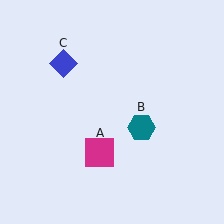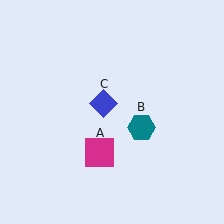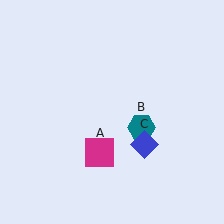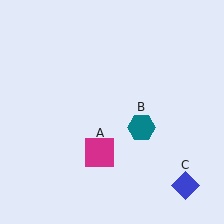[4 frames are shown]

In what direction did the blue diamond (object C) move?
The blue diamond (object C) moved down and to the right.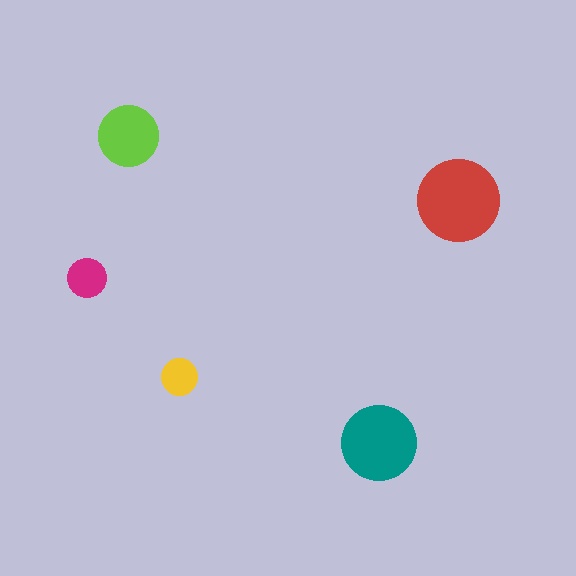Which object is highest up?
The lime circle is topmost.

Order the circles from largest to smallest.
the red one, the teal one, the lime one, the magenta one, the yellow one.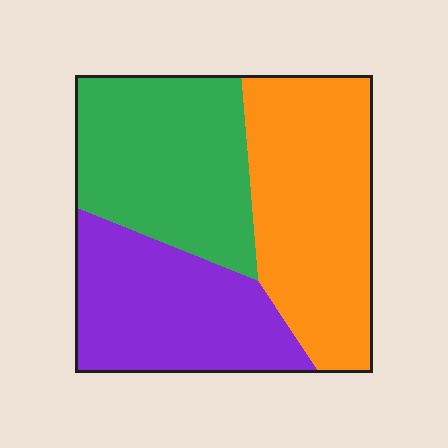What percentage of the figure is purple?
Purple covers 30% of the figure.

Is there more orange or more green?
Orange.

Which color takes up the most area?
Orange, at roughly 35%.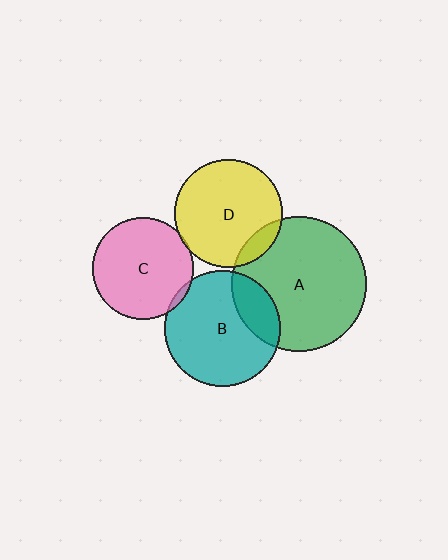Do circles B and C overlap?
Yes.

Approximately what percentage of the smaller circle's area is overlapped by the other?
Approximately 5%.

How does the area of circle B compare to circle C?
Approximately 1.3 times.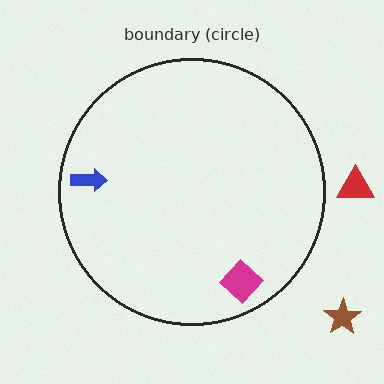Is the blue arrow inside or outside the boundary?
Inside.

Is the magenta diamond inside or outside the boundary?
Inside.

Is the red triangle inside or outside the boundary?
Outside.